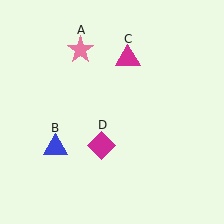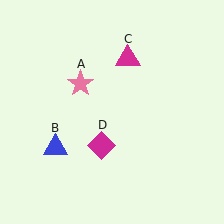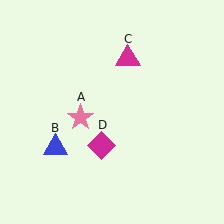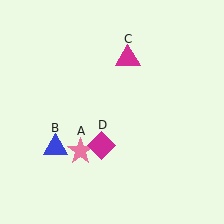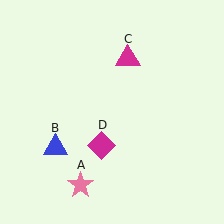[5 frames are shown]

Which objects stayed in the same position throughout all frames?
Blue triangle (object B) and magenta triangle (object C) and magenta diamond (object D) remained stationary.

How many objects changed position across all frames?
1 object changed position: pink star (object A).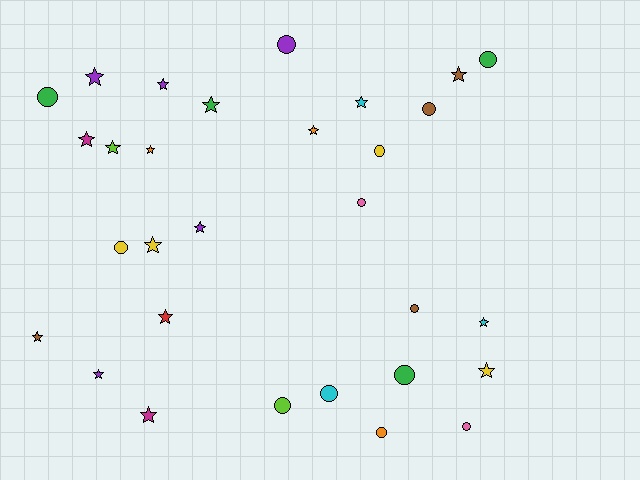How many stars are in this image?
There are 17 stars.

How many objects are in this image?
There are 30 objects.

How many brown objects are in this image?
There are 4 brown objects.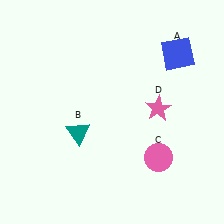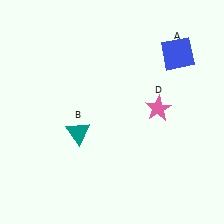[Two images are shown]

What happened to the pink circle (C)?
The pink circle (C) was removed in Image 2. It was in the bottom-right area of Image 1.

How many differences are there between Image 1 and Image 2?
There is 1 difference between the two images.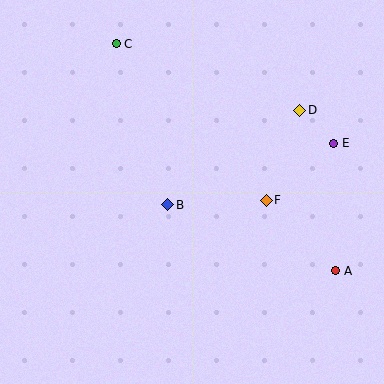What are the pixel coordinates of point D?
Point D is at (300, 110).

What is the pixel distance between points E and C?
The distance between E and C is 239 pixels.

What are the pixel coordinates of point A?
Point A is at (336, 271).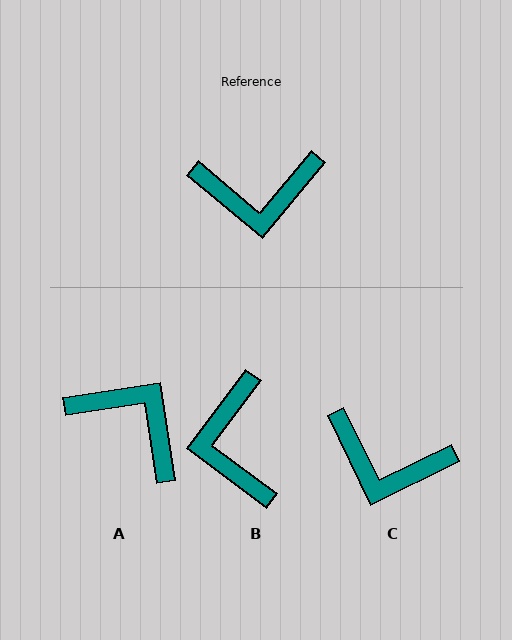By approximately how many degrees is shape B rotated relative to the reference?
Approximately 87 degrees clockwise.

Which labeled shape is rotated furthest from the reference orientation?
A, about 138 degrees away.